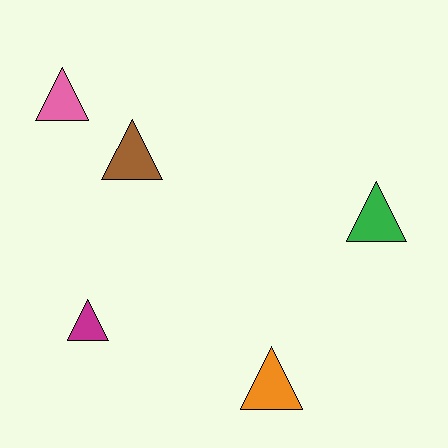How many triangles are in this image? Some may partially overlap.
There are 5 triangles.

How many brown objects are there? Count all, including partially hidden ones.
There is 1 brown object.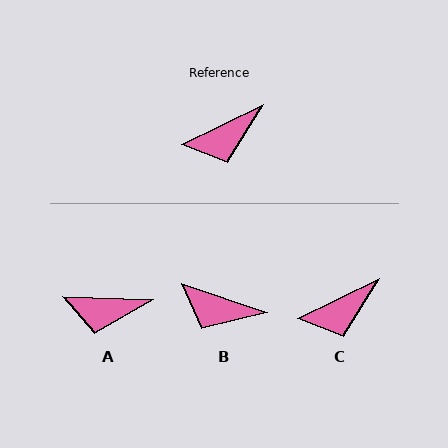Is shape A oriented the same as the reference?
No, it is off by about 28 degrees.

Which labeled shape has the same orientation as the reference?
C.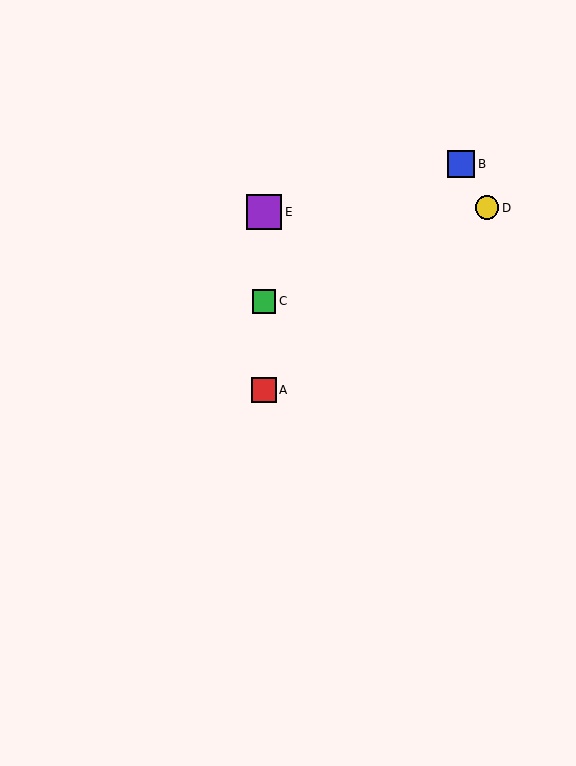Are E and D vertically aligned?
No, E is at x≈264 and D is at x≈487.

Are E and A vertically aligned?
Yes, both are at x≈264.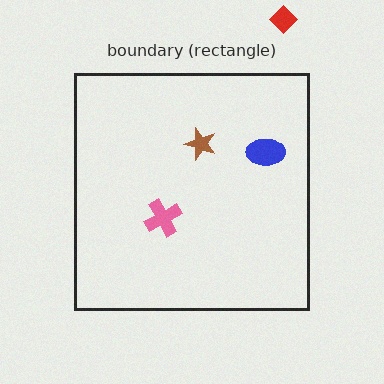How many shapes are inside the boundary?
3 inside, 1 outside.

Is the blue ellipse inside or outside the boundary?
Inside.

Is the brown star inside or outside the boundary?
Inside.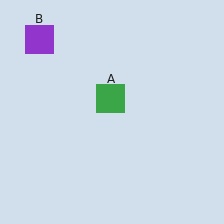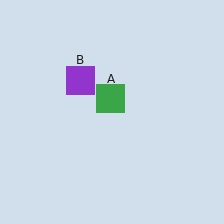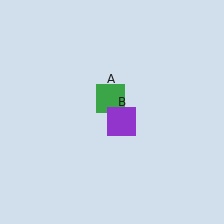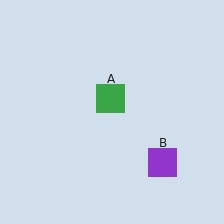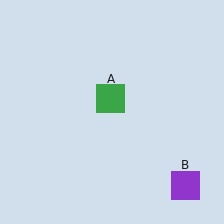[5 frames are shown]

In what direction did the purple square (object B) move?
The purple square (object B) moved down and to the right.